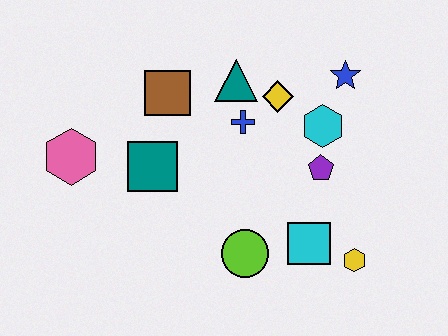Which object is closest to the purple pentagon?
The cyan hexagon is closest to the purple pentagon.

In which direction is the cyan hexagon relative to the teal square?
The cyan hexagon is to the right of the teal square.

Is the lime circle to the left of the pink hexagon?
No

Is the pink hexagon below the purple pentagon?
No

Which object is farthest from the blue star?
The pink hexagon is farthest from the blue star.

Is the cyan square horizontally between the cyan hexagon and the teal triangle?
Yes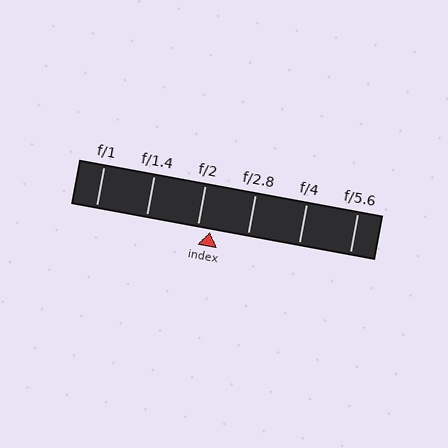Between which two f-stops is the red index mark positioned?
The index mark is between f/2 and f/2.8.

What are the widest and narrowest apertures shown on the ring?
The widest aperture shown is f/1 and the narrowest is f/5.6.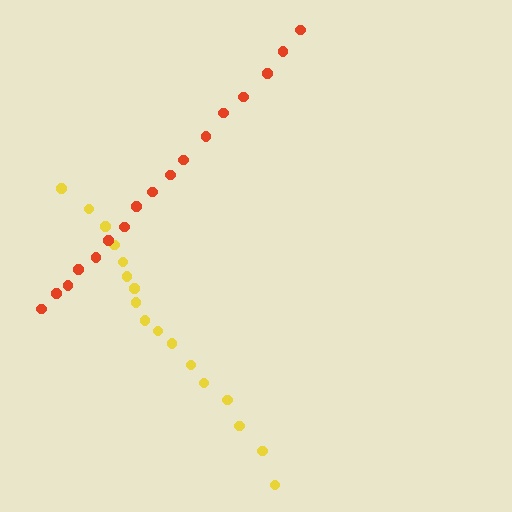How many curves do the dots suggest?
There are 2 distinct paths.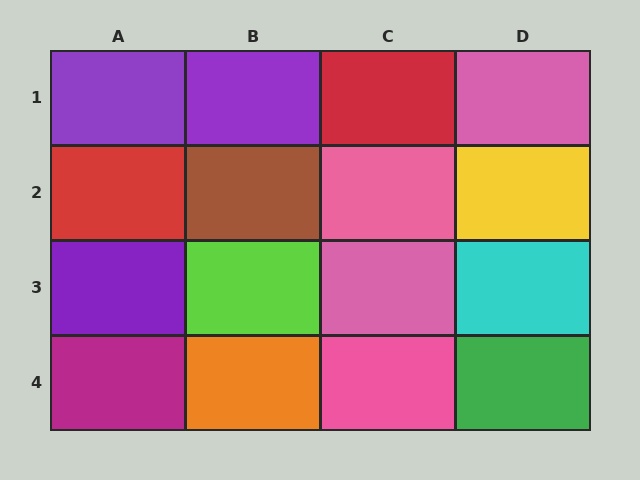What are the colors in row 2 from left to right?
Red, brown, pink, yellow.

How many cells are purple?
3 cells are purple.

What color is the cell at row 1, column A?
Purple.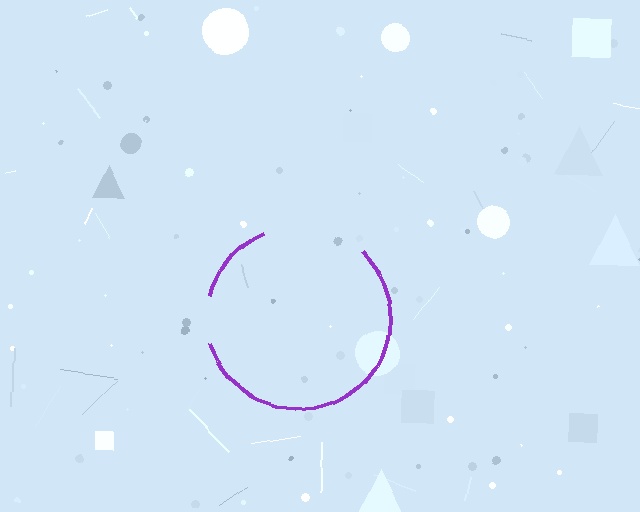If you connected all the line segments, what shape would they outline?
They would outline a circle.